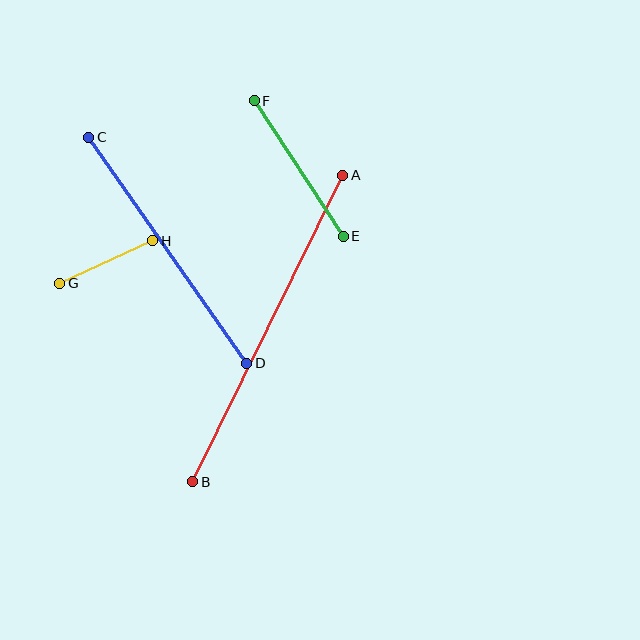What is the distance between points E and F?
The distance is approximately 162 pixels.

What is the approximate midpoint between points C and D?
The midpoint is at approximately (168, 250) pixels.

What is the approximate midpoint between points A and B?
The midpoint is at approximately (268, 329) pixels.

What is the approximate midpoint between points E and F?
The midpoint is at approximately (299, 168) pixels.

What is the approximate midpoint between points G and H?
The midpoint is at approximately (106, 262) pixels.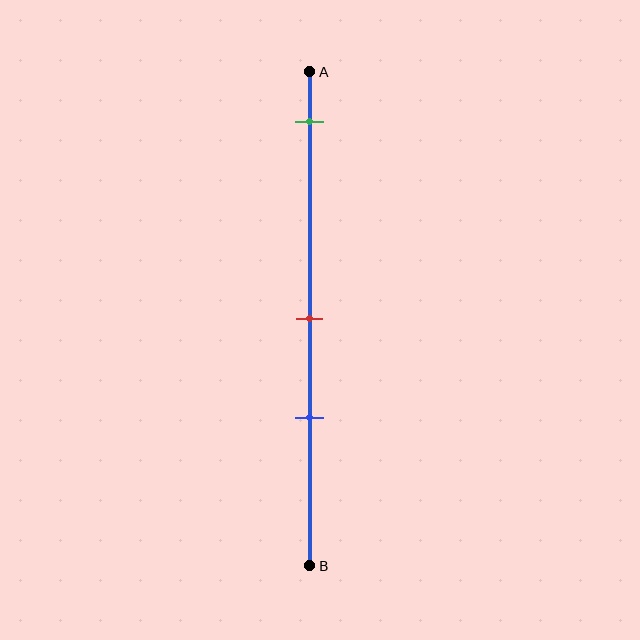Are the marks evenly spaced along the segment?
No, the marks are not evenly spaced.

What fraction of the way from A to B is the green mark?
The green mark is approximately 10% (0.1) of the way from A to B.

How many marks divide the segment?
There are 3 marks dividing the segment.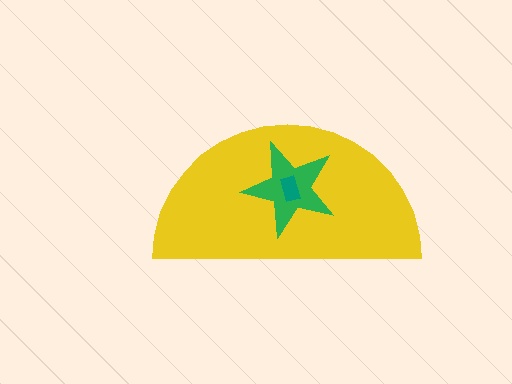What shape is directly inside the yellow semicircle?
The green star.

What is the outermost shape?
The yellow semicircle.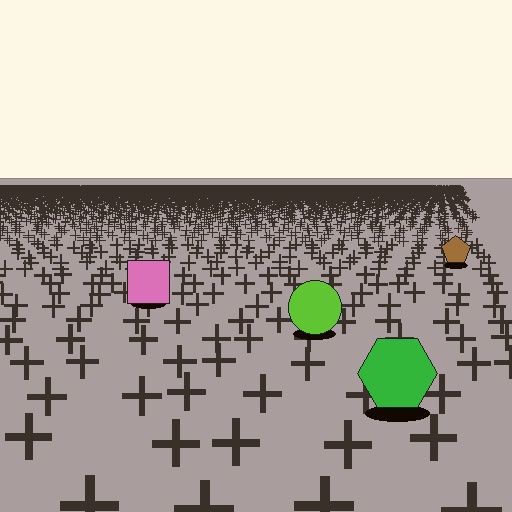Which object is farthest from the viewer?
The brown pentagon is farthest from the viewer. It appears smaller and the ground texture around it is denser.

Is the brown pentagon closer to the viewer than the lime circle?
No. The lime circle is closer — you can tell from the texture gradient: the ground texture is coarser near it.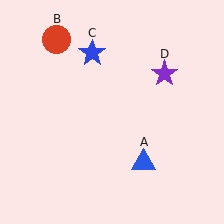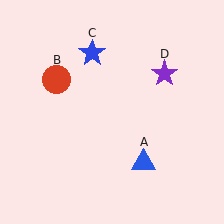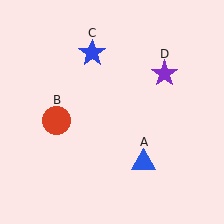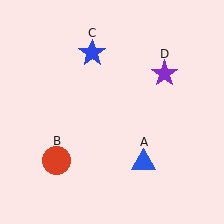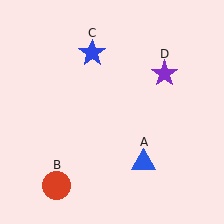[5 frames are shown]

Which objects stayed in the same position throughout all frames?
Blue triangle (object A) and blue star (object C) and purple star (object D) remained stationary.